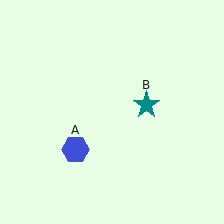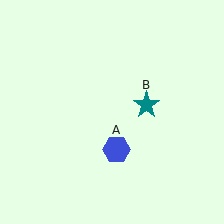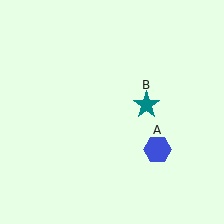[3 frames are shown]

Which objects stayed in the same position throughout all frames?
Teal star (object B) remained stationary.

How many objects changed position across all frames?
1 object changed position: blue hexagon (object A).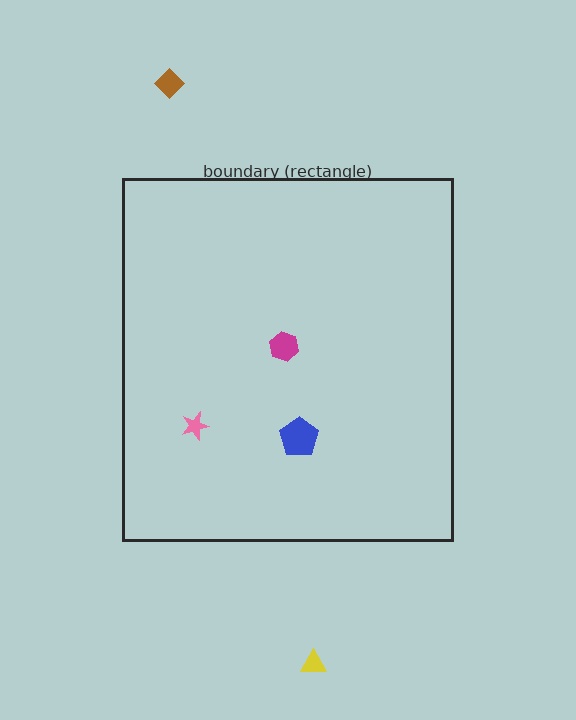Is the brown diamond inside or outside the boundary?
Outside.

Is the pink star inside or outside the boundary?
Inside.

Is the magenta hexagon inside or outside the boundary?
Inside.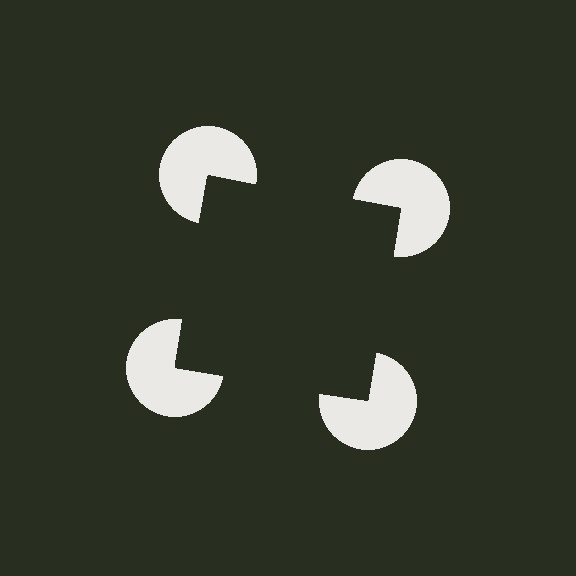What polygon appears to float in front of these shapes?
An illusory square — its edges are inferred from the aligned wedge cuts in the pac-man discs, not physically drawn.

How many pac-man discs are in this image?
There are 4 — one at each vertex of the illusory square.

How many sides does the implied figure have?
4 sides.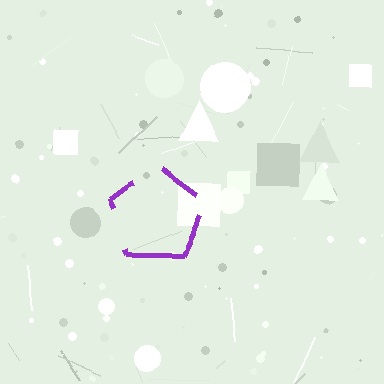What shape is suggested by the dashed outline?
The dashed outline suggests a pentagon.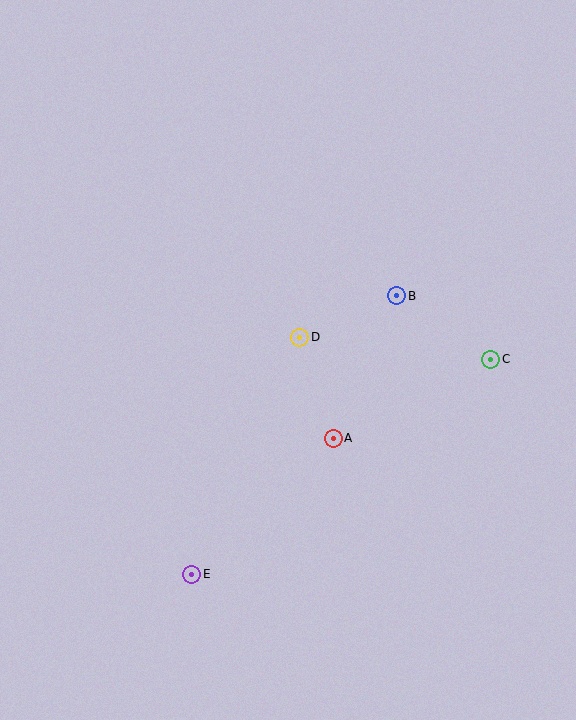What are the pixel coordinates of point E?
Point E is at (192, 574).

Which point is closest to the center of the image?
Point D at (300, 337) is closest to the center.